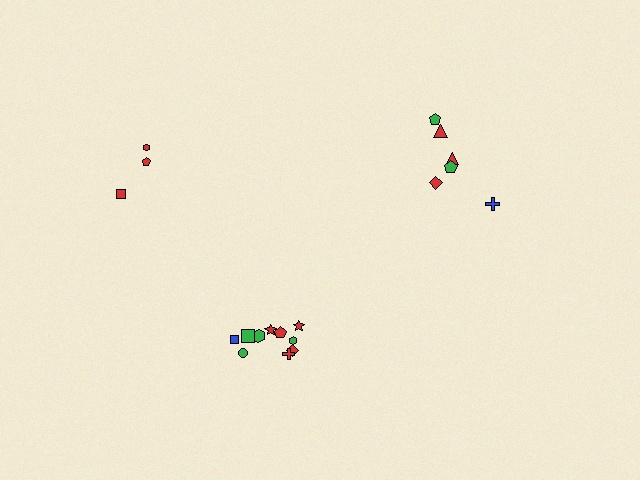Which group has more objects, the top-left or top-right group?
The top-right group.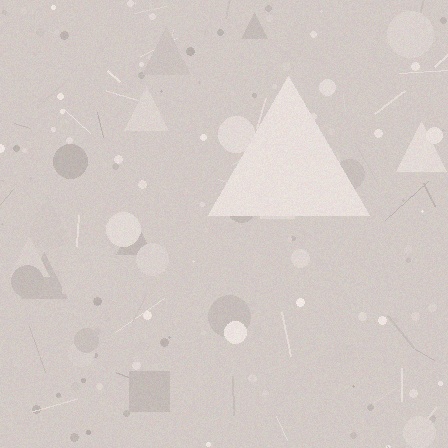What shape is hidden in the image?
A triangle is hidden in the image.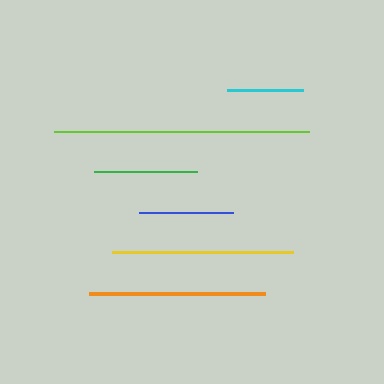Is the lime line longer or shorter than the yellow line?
The lime line is longer than the yellow line.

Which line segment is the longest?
The lime line is the longest at approximately 255 pixels.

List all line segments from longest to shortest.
From longest to shortest: lime, yellow, orange, green, blue, cyan.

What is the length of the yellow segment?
The yellow segment is approximately 181 pixels long.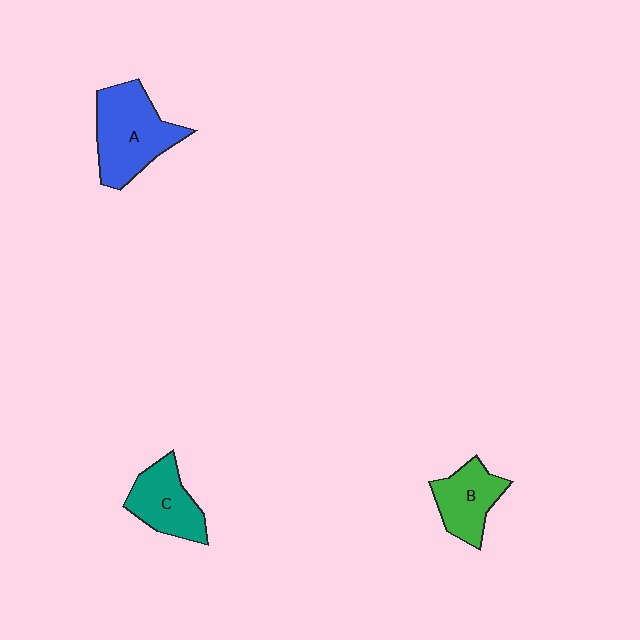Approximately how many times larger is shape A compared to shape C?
Approximately 1.4 times.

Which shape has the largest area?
Shape A (blue).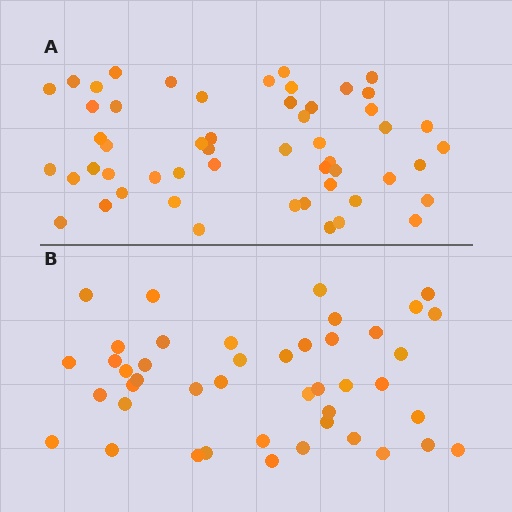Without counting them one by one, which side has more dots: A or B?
Region A (the top region) has more dots.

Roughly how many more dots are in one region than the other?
Region A has roughly 8 or so more dots than region B.